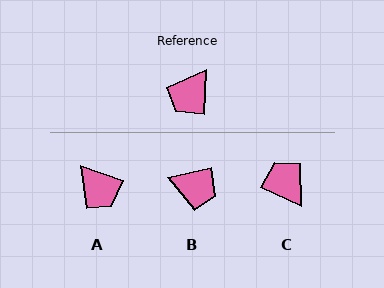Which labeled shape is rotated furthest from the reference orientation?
C, about 112 degrees away.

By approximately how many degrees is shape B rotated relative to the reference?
Approximately 105 degrees counter-clockwise.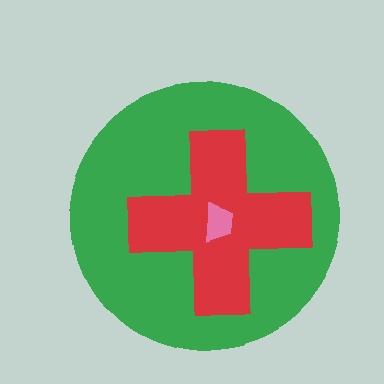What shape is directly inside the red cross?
The pink trapezoid.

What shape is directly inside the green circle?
The red cross.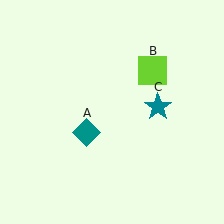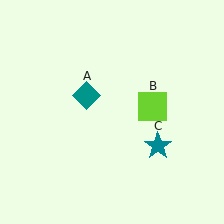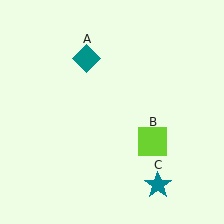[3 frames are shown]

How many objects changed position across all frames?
3 objects changed position: teal diamond (object A), lime square (object B), teal star (object C).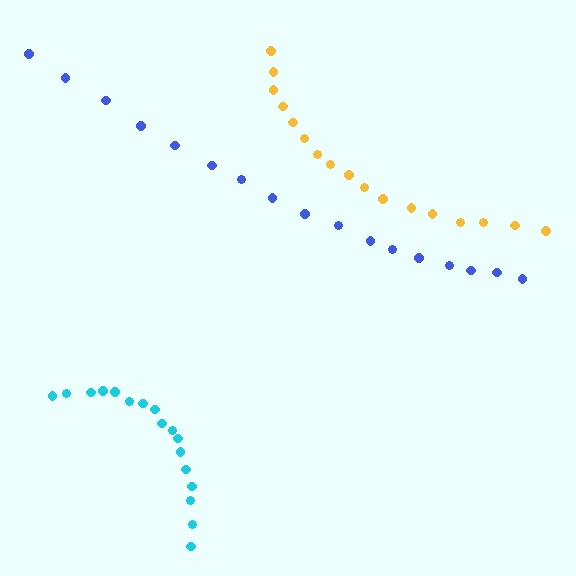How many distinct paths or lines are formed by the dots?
There are 3 distinct paths.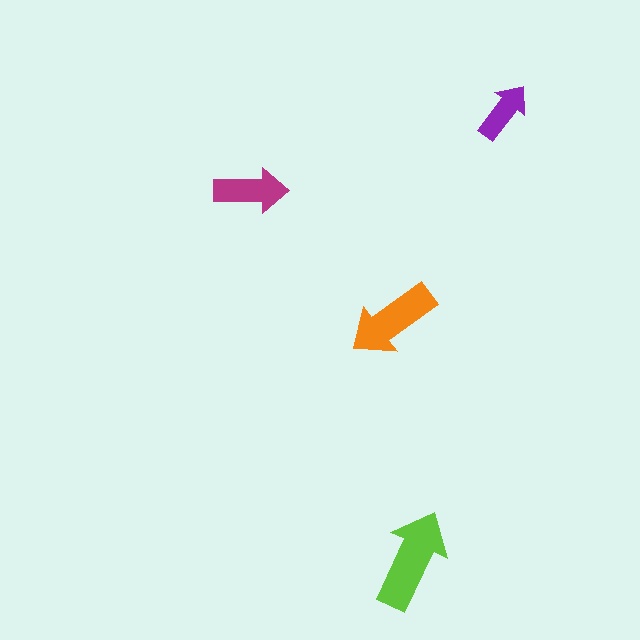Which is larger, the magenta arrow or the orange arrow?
The orange one.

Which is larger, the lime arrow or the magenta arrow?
The lime one.